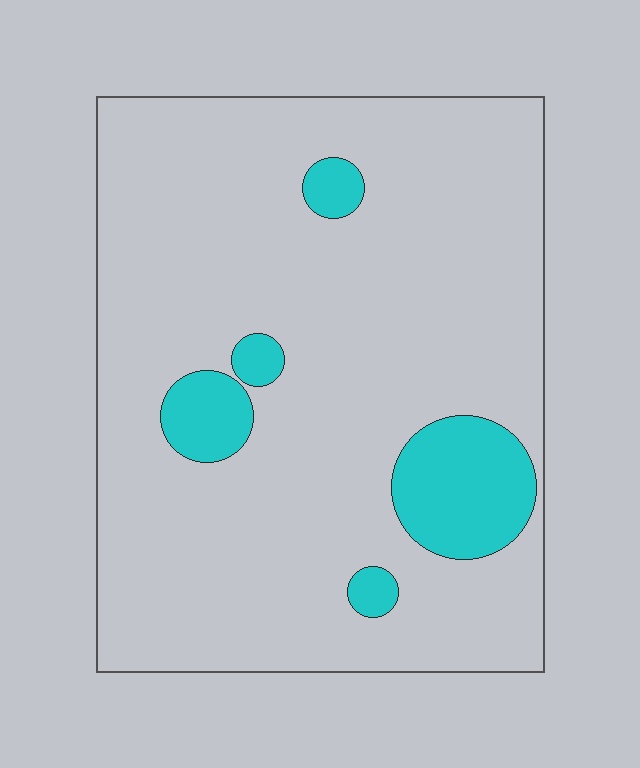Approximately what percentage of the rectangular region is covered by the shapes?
Approximately 10%.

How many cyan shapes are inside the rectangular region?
5.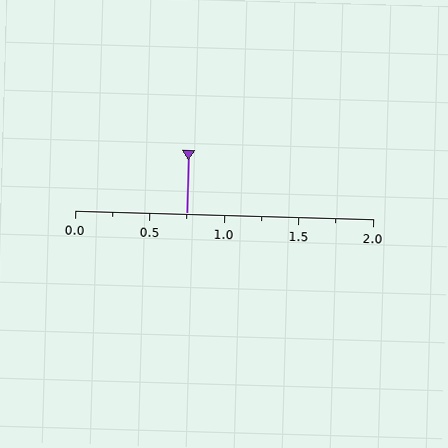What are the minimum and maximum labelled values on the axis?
The axis runs from 0.0 to 2.0.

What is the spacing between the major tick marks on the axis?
The major ticks are spaced 0.5 apart.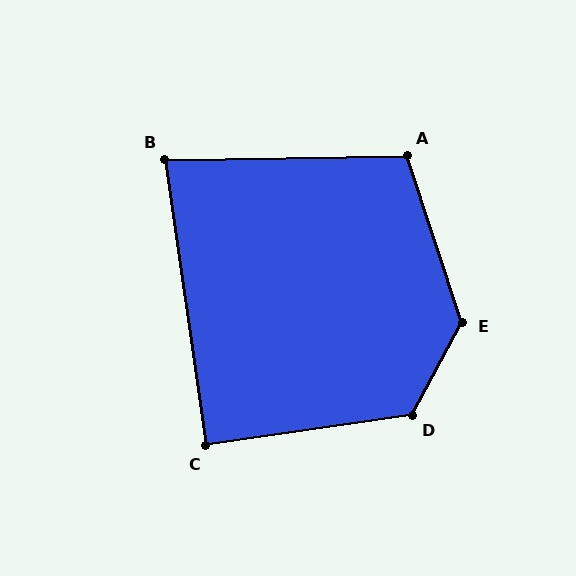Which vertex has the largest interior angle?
E, at approximately 133 degrees.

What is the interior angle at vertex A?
Approximately 108 degrees (obtuse).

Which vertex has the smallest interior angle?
B, at approximately 83 degrees.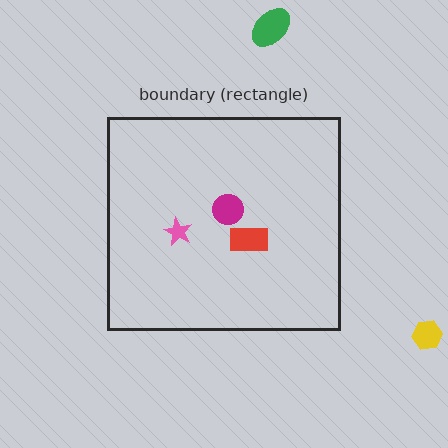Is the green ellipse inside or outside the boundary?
Outside.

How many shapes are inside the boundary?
3 inside, 2 outside.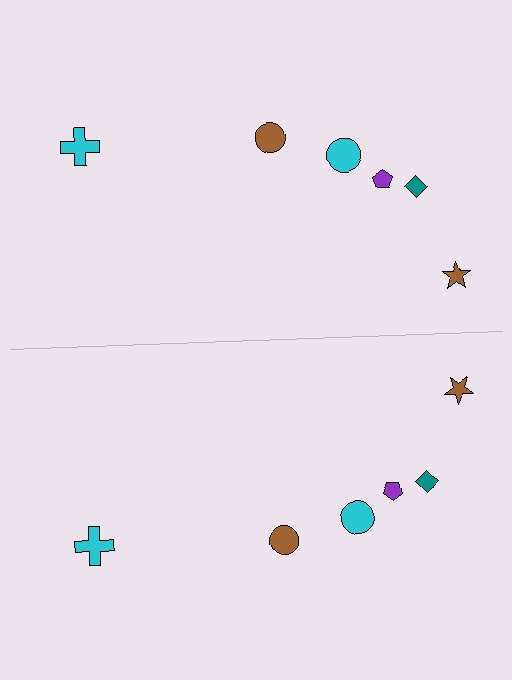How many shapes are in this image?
There are 12 shapes in this image.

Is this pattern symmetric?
Yes, this pattern has bilateral (reflection) symmetry.